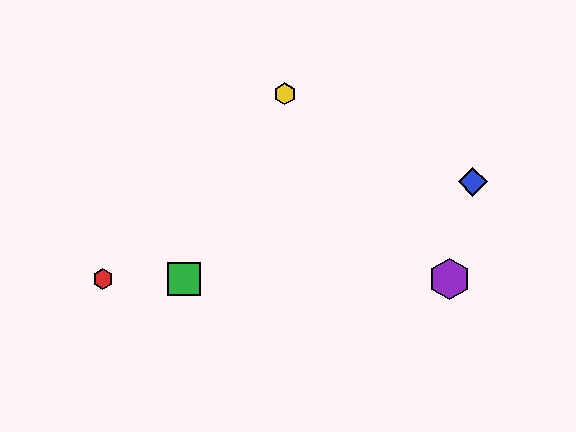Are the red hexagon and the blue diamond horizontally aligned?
No, the red hexagon is at y≈279 and the blue diamond is at y≈182.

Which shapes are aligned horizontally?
The red hexagon, the green square, the purple hexagon are aligned horizontally.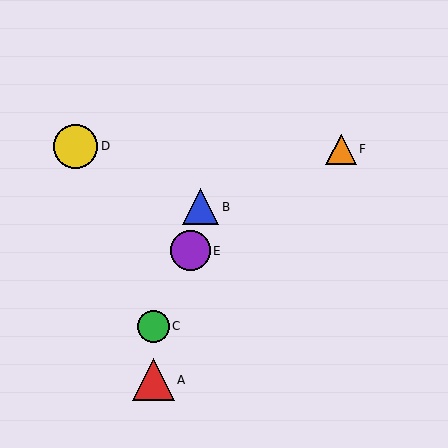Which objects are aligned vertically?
Objects A, C are aligned vertically.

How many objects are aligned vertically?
2 objects (A, C) are aligned vertically.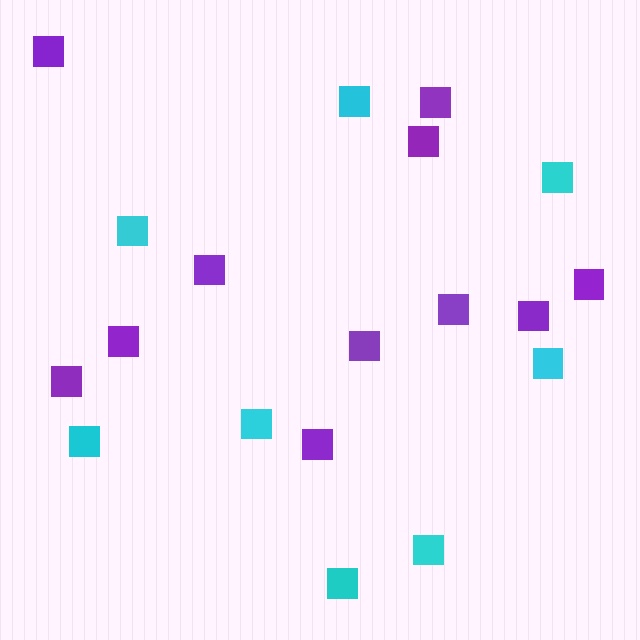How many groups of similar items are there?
There are 2 groups: one group of purple squares (11) and one group of cyan squares (8).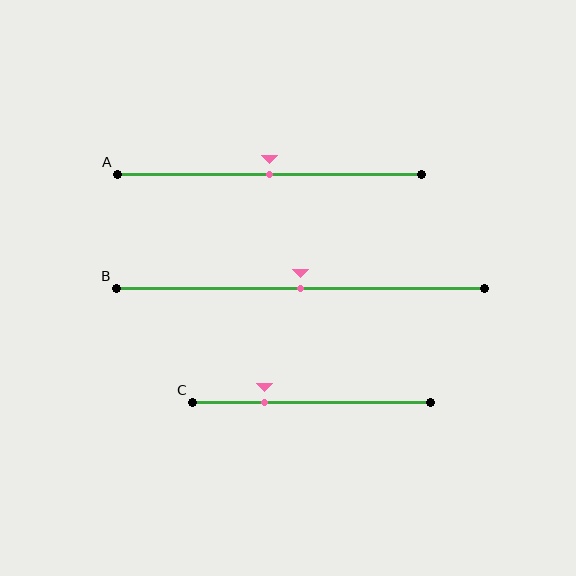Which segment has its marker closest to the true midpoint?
Segment A has its marker closest to the true midpoint.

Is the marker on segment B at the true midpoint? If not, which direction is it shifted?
Yes, the marker on segment B is at the true midpoint.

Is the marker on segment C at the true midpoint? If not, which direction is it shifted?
No, the marker on segment C is shifted to the left by about 20% of the segment length.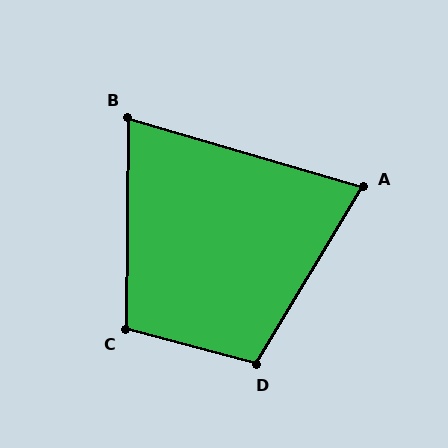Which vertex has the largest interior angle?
D, at approximately 106 degrees.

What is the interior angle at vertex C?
Approximately 105 degrees (obtuse).